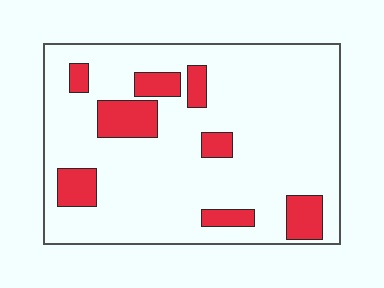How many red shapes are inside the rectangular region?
8.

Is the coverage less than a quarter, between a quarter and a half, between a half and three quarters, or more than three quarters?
Less than a quarter.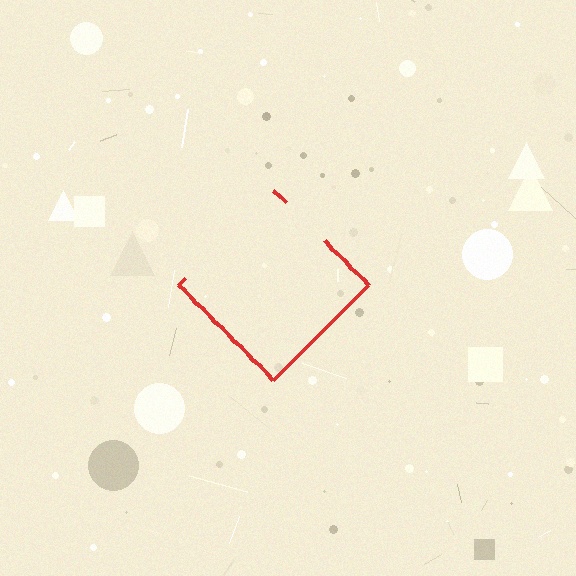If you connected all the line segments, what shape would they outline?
They would outline a diamond.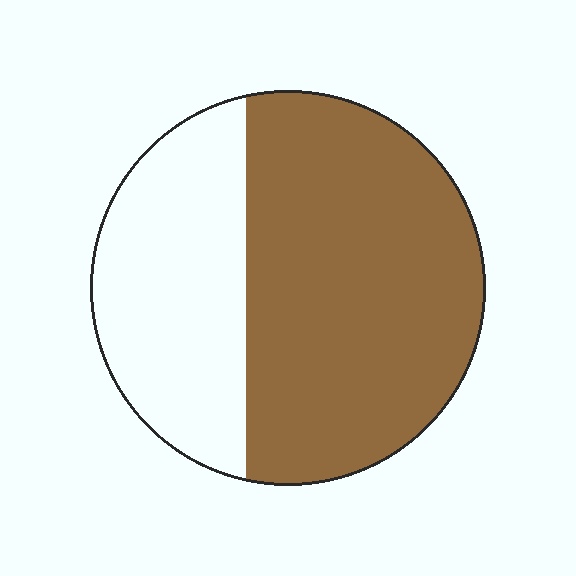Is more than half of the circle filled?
Yes.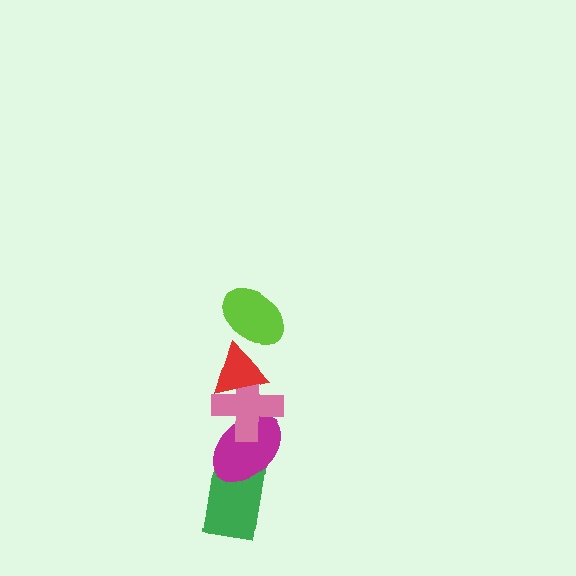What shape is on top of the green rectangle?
The magenta ellipse is on top of the green rectangle.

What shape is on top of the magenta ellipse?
The pink cross is on top of the magenta ellipse.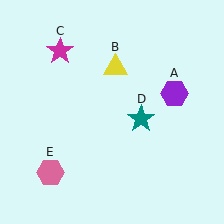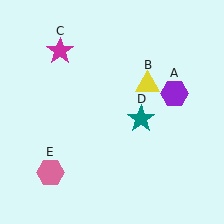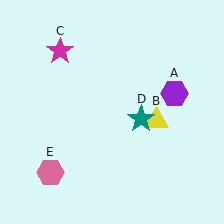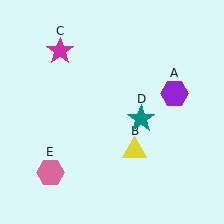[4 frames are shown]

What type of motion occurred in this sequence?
The yellow triangle (object B) rotated clockwise around the center of the scene.